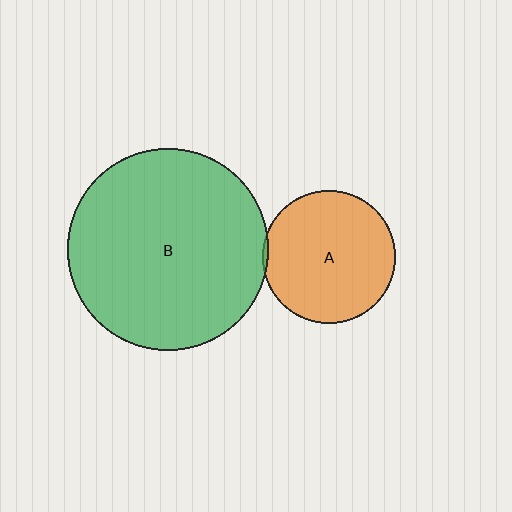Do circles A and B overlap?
Yes.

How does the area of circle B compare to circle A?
Approximately 2.3 times.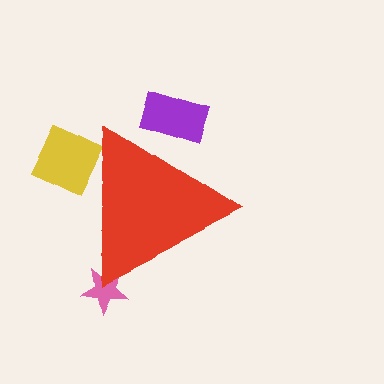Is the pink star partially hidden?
Yes, the pink star is partially hidden behind the red triangle.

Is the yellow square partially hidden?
Yes, the yellow square is partially hidden behind the red triangle.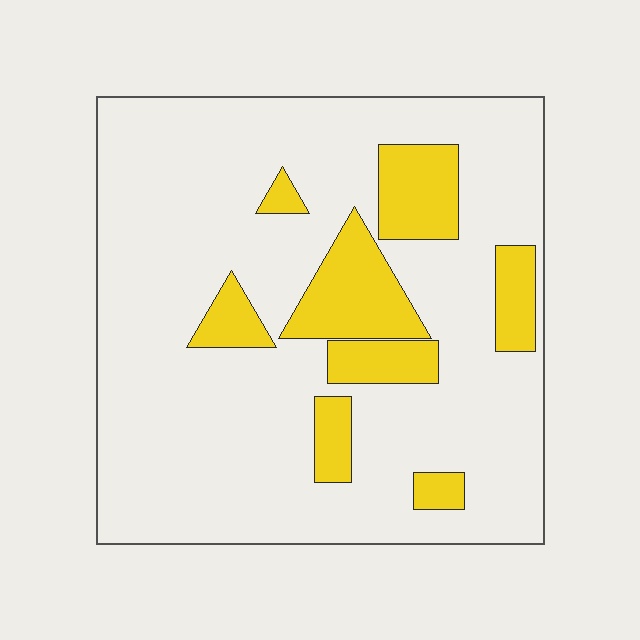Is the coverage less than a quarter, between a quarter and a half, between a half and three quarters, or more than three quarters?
Less than a quarter.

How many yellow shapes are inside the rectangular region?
8.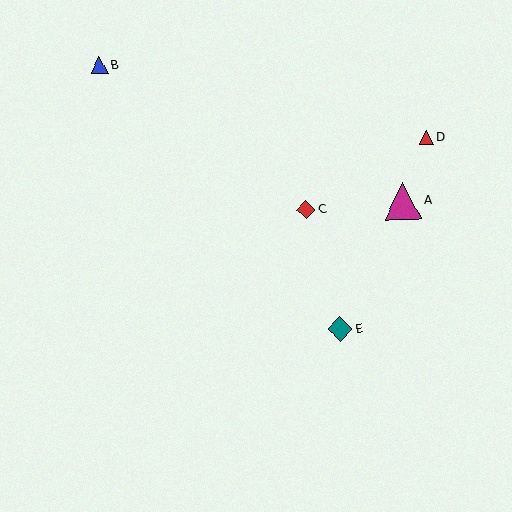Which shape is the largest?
The magenta triangle (labeled A) is the largest.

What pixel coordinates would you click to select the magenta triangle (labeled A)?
Click at (403, 201) to select the magenta triangle A.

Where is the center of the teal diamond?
The center of the teal diamond is at (340, 329).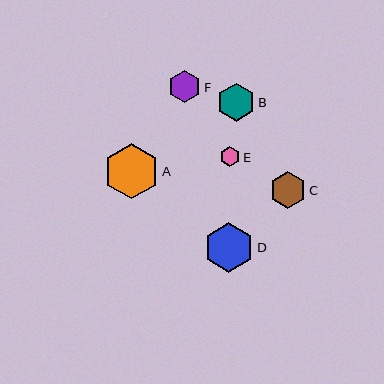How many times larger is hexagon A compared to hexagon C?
Hexagon A is approximately 1.5 times the size of hexagon C.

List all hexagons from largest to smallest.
From largest to smallest: A, D, B, C, F, E.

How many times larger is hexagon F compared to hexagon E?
Hexagon F is approximately 1.6 times the size of hexagon E.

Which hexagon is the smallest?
Hexagon E is the smallest with a size of approximately 20 pixels.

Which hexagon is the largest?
Hexagon A is the largest with a size of approximately 55 pixels.